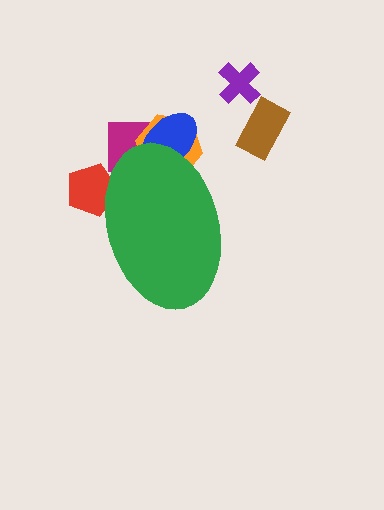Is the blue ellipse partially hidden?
Yes, the blue ellipse is partially hidden behind the green ellipse.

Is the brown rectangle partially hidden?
No, the brown rectangle is fully visible.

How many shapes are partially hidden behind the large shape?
4 shapes are partially hidden.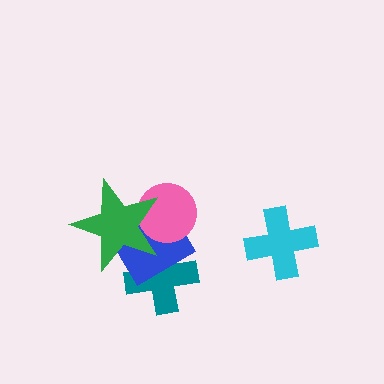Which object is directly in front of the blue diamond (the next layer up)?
The pink circle is directly in front of the blue diamond.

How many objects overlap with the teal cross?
2 objects overlap with the teal cross.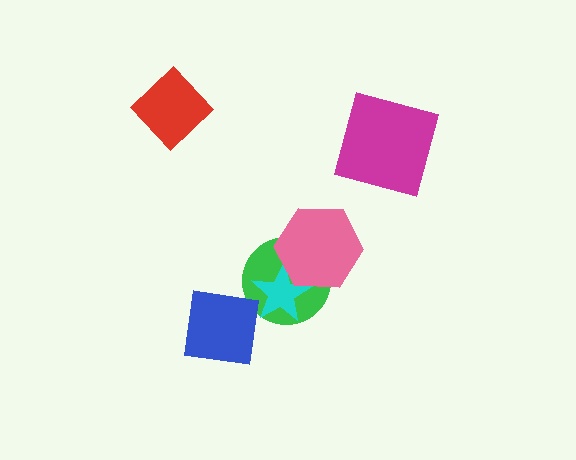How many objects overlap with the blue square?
0 objects overlap with the blue square.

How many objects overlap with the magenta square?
0 objects overlap with the magenta square.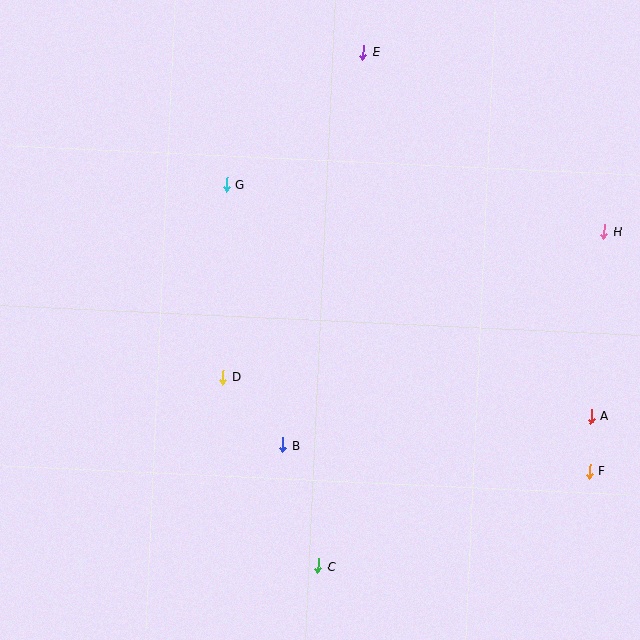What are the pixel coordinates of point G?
Point G is at (226, 184).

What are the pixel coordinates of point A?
Point A is at (591, 416).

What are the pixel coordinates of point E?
Point E is at (363, 52).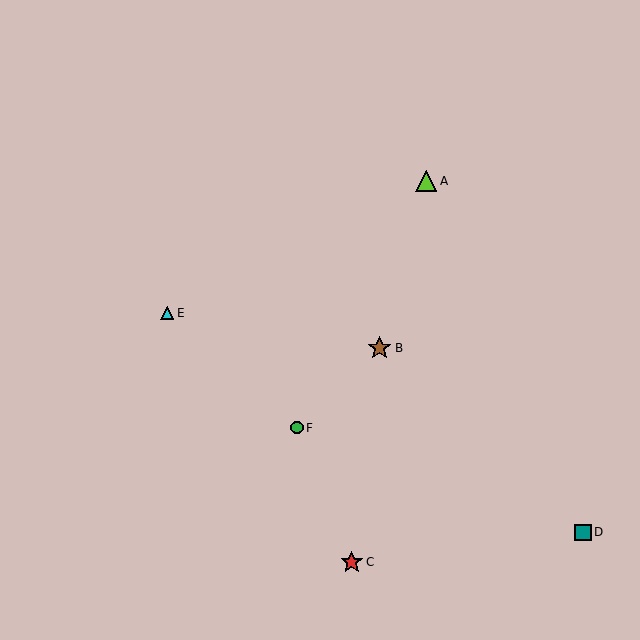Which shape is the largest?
The brown star (labeled B) is the largest.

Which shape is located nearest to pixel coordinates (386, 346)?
The brown star (labeled B) at (380, 348) is nearest to that location.